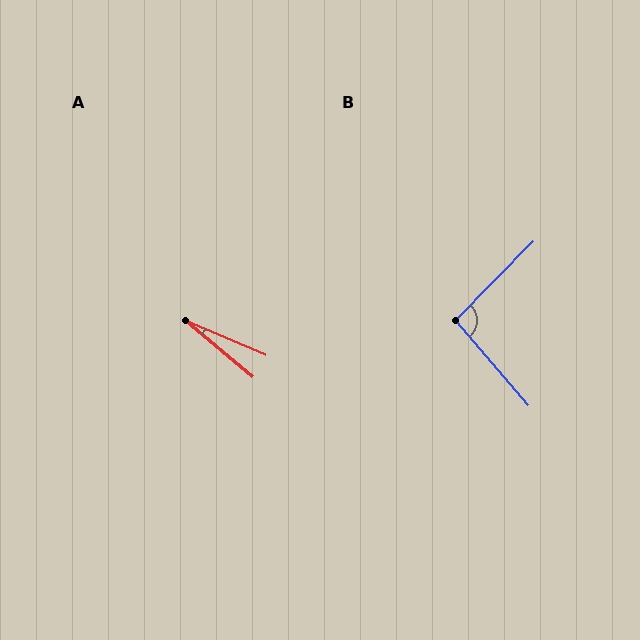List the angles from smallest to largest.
A (17°), B (95°).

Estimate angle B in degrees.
Approximately 95 degrees.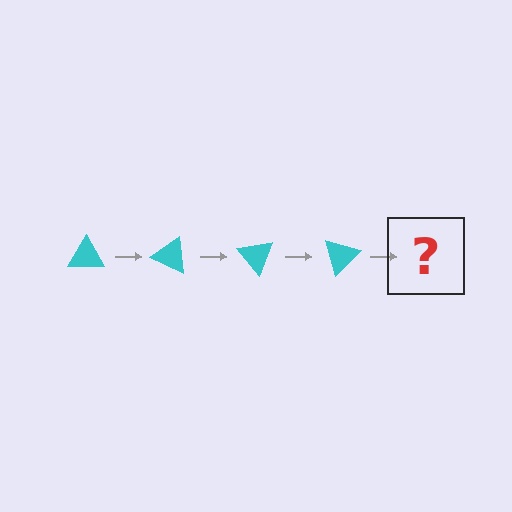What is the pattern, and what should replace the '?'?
The pattern is that the triangle rotates 25 degrees each step. The '?' should be a cyan triangle rotated 100 degrees.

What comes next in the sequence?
The next element should be a cyan triangle rotated 100 degrees.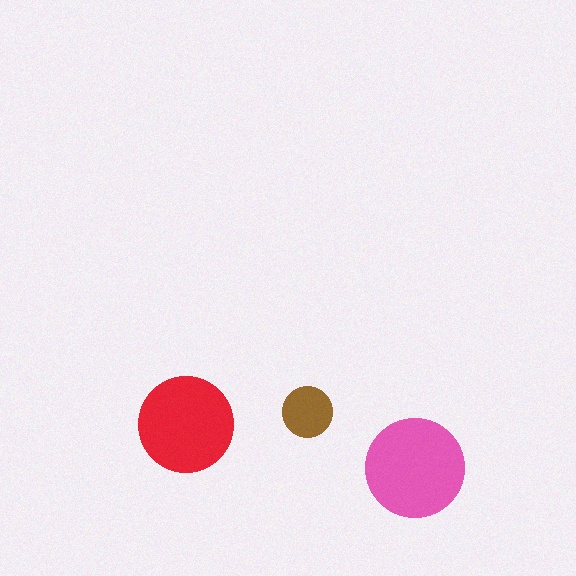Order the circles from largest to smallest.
the pink one, the red one, the brown one.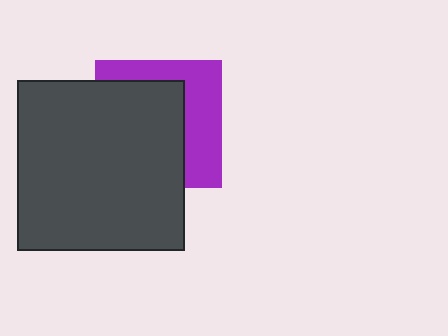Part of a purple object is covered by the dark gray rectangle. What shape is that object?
It is a square.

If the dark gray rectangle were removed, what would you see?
You would see the complete purple square.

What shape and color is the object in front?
The object in front is a dark gray rectangle.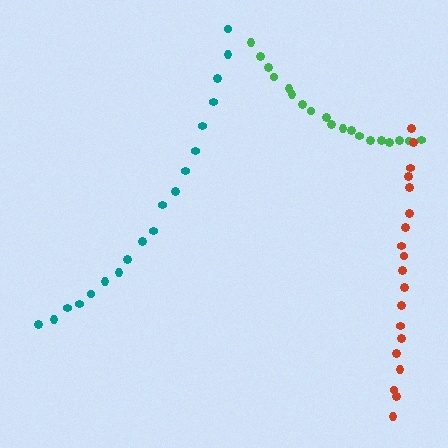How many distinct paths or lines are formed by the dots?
There are 3 distinct paths.